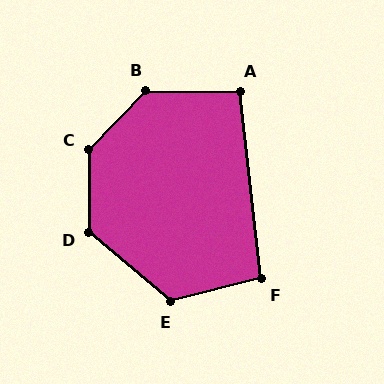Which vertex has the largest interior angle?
C, at approximately 137 degrees.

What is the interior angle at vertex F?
Approximately 97 degrees (obtuse).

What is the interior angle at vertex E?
Approximately 126 degrees (obtuse).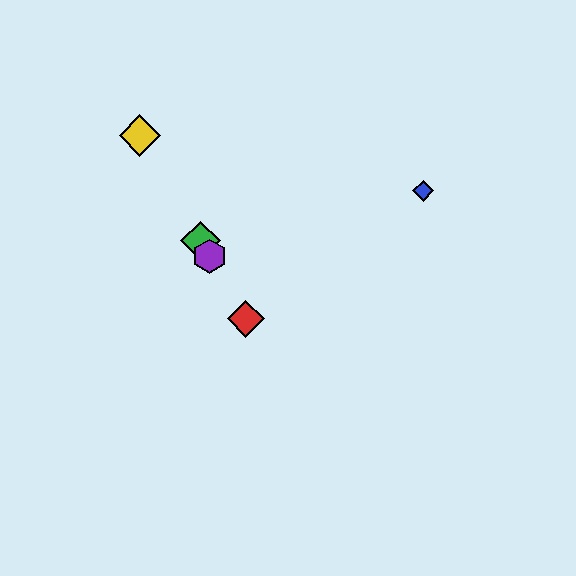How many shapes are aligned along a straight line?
4 shapes (the red diamond, the green diamond, the yellow diamond, the purple hexagon) are aligned along a straight line.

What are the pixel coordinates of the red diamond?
The red diamond is at (246, 319).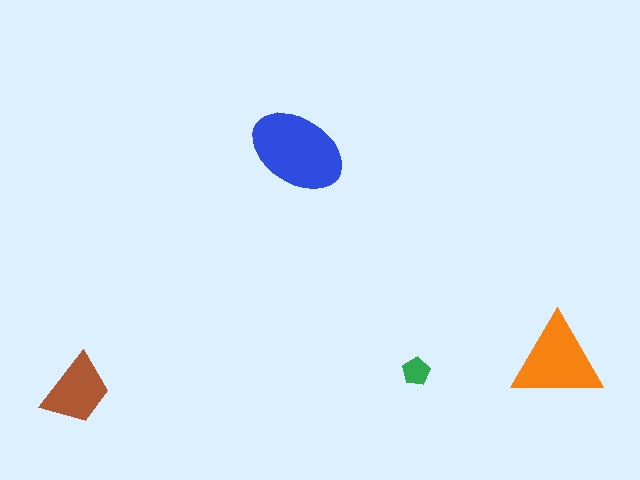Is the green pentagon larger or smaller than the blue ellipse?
Smaller.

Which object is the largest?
The blue ellipse.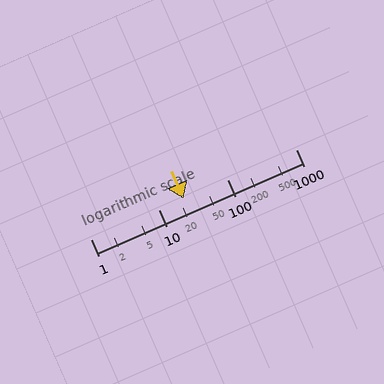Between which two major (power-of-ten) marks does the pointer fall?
The pointer is between 10 and 100.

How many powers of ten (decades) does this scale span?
The scale spans 3 decades, from 1 to 1000.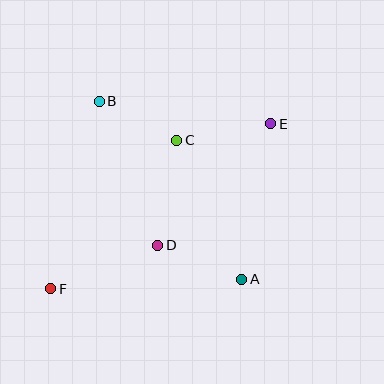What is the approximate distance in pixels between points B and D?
The distance between B and D is approximately 156 pixels.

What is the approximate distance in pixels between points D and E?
The distance between D and E is approximately 166 pixels.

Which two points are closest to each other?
Points B and C are closest to each other.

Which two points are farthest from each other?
Points E and F are farthest from each other.